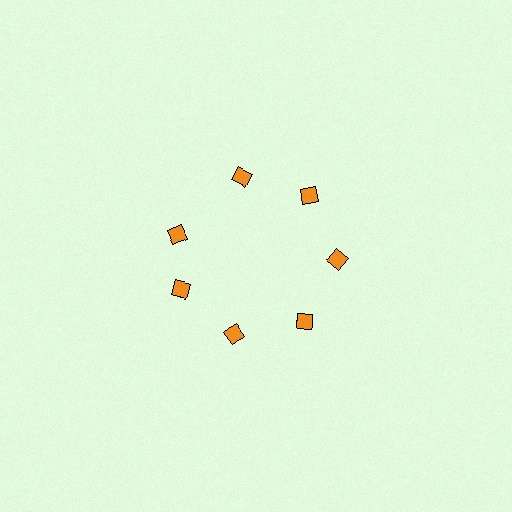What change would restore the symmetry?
The symmetry would be restored by rotating it back into even spacing with its neighbors so that all 7 diamonds sit at equal angles and equal distance from the center.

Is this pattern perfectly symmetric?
No. The 7 orange diamonds are arranged in a ring, but one element near the 10 o'clock position is rotated out of alignment along the ring, breaking the 7-fold rotational symmetry.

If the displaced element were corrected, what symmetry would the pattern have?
It would have 7-fold rotational symmetry — the pattern would map onto itself every 51 degrees.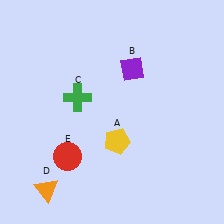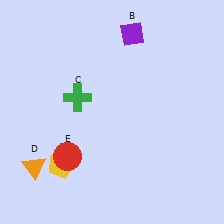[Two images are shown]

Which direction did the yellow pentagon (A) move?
The yellow pentagon (A) moved left.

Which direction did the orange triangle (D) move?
The orange triangle (D) moved up.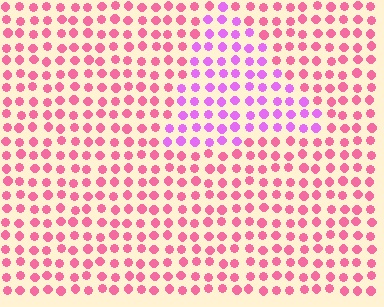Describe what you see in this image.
The image is filled with small pink elements in a uniform arrangement. A triangle-shaped region is visible where the elements are tinted to a slightly different hue, forming a subtle color boundary.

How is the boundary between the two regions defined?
The boundary is defined purely by a slight shift in hue (about 43 degrees). Spacing, size, and orientation are identical on both sides.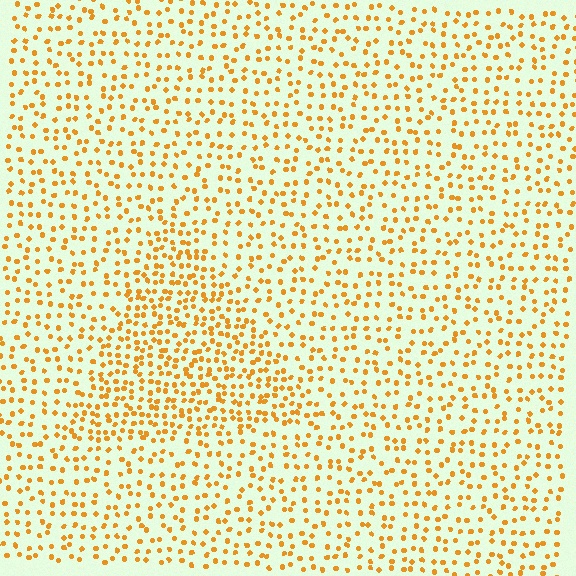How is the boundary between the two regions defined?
The boundary is defined by a change in element density (approximately 1.7x ratio). All elements are the same color, size, and shape.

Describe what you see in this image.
The image contains small orange elements arranged at two different densities. A triangle-shaped region is visible where the elements are more densely packed than the surrounding area.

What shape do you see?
I see a triangle.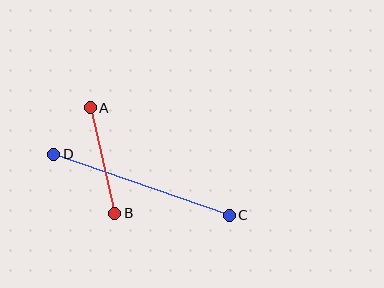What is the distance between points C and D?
The distance is approximately 186 pixels.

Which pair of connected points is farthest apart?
Points C and D are farthest apart.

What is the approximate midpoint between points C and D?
The midpoint is at approximately (141, 185) pixels.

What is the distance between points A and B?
The distance is approximately 109 pixels.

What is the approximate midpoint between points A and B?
The midpoint is at approximately (103, 160) pixels.